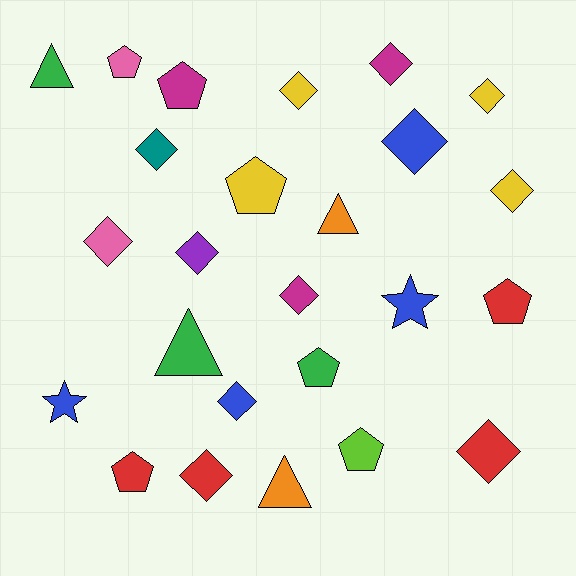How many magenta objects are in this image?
There are 3 magenta objects.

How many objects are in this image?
There are 25 objects.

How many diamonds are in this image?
There are 12 diamonds.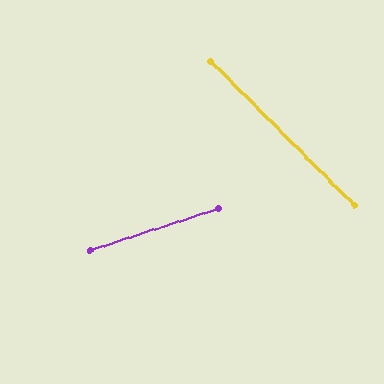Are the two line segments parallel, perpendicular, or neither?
Neither parallel nor perpendicular — they differ by about 63°.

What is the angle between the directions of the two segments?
Approximately 63 degrees.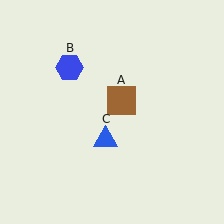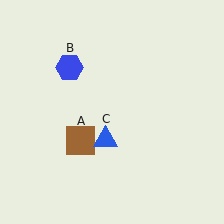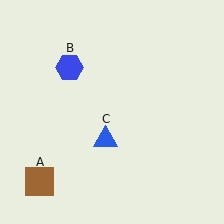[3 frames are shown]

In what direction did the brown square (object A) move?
The brown square (object A) moved down and to the left.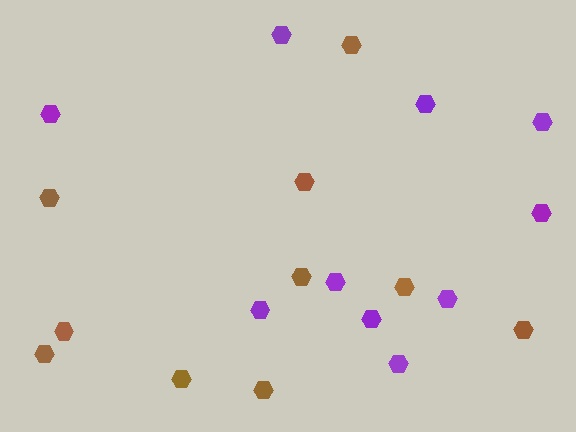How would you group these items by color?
There are 2 groups: one group of brown hexagons (10) and one group of purple hexagons (10).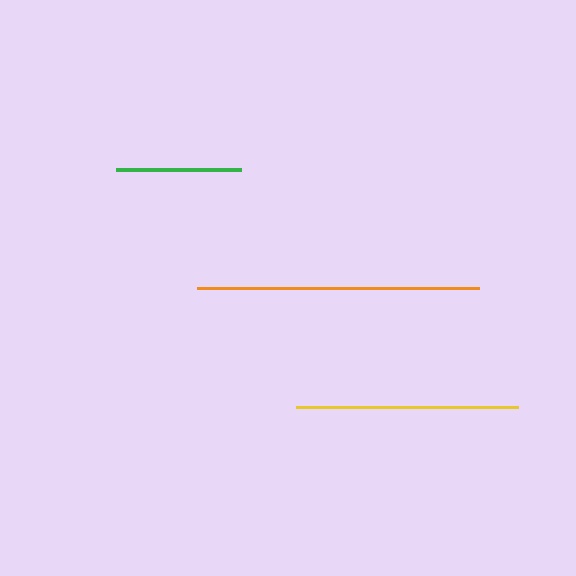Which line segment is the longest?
The orange line is the longest at approximately 282 pixels.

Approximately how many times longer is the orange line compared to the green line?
The orange line is approximately 2.3 times the length of the green line.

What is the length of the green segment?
The green segment is approximately 125 pixels long.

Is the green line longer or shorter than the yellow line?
The yellow line is longer than the green line.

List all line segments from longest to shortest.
From longest to shortest: orange, yellow, green.